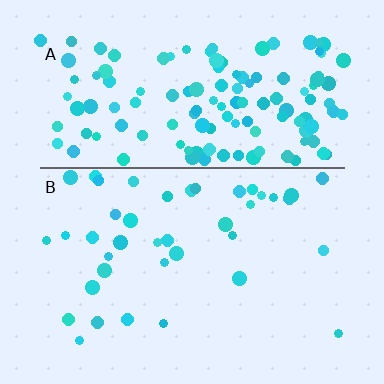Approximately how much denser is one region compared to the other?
Approximately 3.5× — region A over region B.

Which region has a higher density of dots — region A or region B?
A (the top).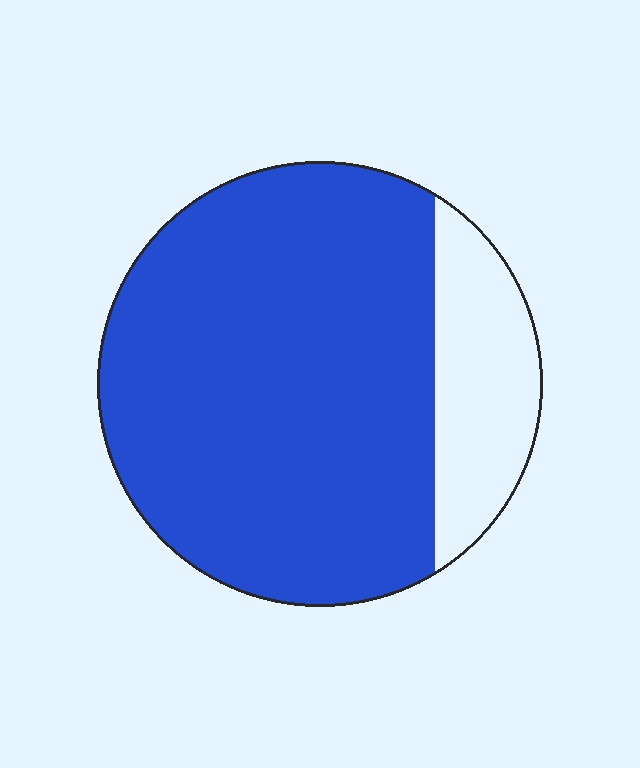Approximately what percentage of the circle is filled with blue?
Approximately 80%.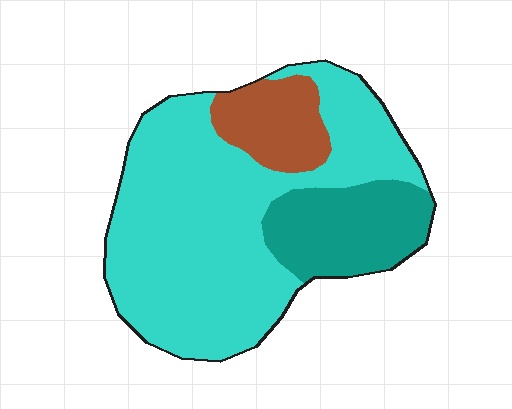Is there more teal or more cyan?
Cyan.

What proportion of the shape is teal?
Teal takes up about one fifth (1/5) of the shape.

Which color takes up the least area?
Brown, at roughly 15%.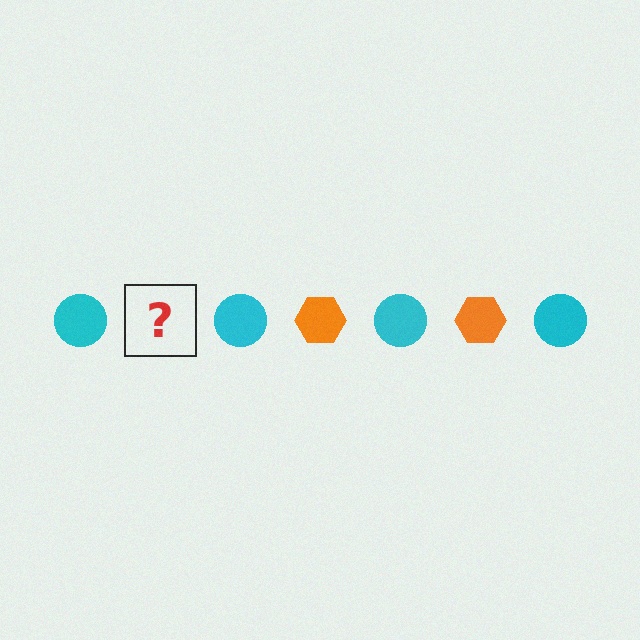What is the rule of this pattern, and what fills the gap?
The rule is that the pattern alternates between cyan circle and orange hexagon. The gap should be filled with an orange hexagon.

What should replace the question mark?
The question mark should be replaced with an orange hexagon.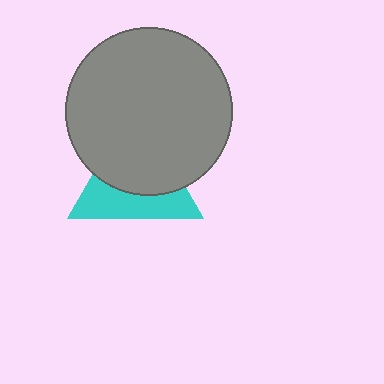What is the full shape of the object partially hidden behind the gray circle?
The partially hidden object is a cyan triangle.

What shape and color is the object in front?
The object in front is a gray circle.